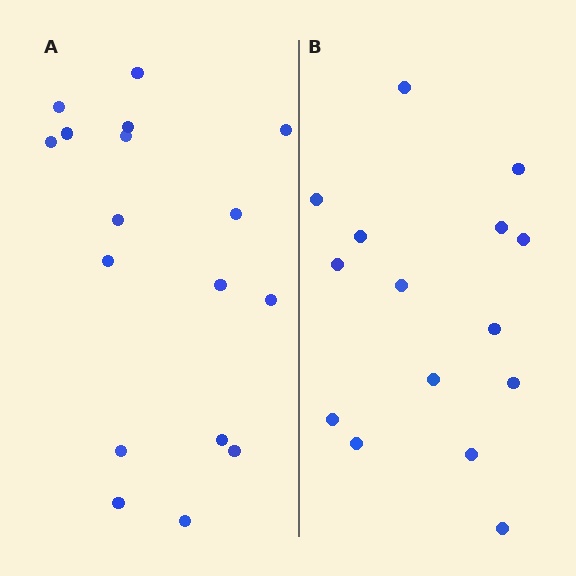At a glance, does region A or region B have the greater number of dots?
Region A (the left region) has more dots.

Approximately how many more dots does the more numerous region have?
Region A has just a few more — roughly 2 or 3 more dots than region B.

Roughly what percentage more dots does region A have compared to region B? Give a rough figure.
About 15% more.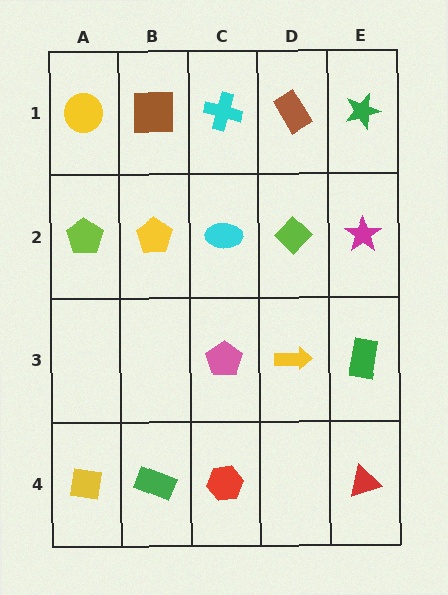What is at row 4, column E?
A red triangle.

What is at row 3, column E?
A green rectangle.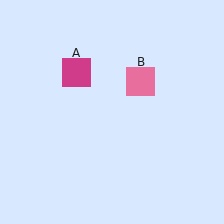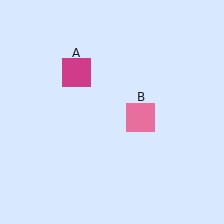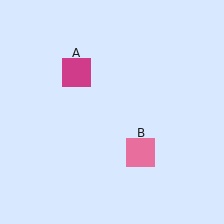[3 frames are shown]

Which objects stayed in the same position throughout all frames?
Magenta square (object A) remained stationary.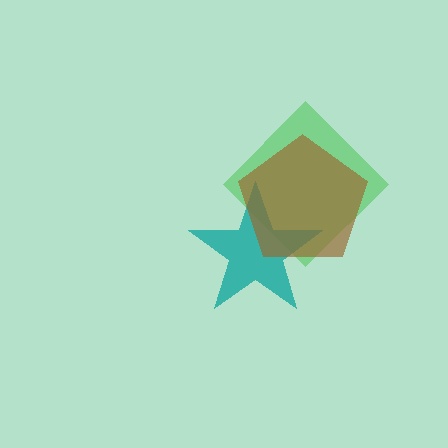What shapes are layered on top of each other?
The layered shapes are: a green diamond, a teal star, a brown pentagon.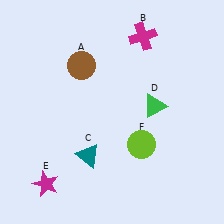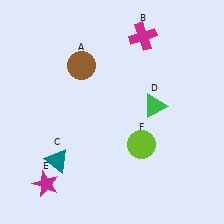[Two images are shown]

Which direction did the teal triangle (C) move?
The teal triangle (C) moved left.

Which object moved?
The teal triangle (C) moved left.